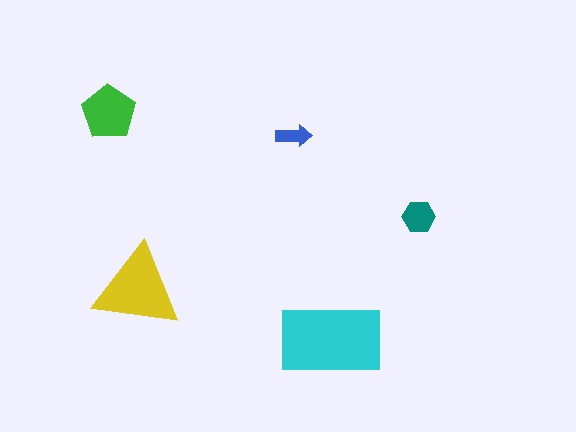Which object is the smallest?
The blue arrow.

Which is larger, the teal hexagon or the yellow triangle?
The yellow triangle.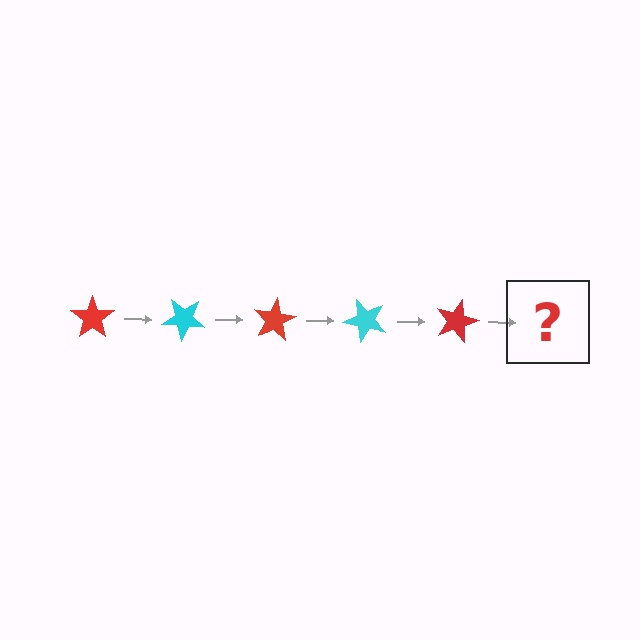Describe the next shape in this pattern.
It should be a cyan star, rotated 200 degrees from the start.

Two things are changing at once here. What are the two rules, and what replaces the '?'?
The two rules are that it rotates 40 degrees each step and the color cycles through red and cyan. The '?' should be a cyan star, rotated 200 degrees from the start.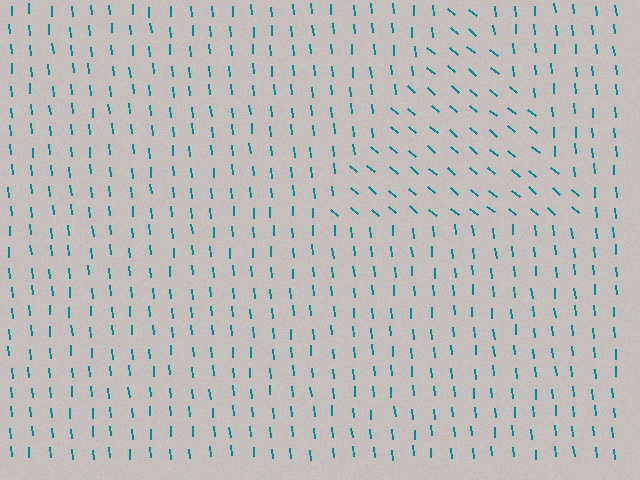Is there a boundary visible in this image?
Yes, there is a texture boundary formed by a change in line orientation.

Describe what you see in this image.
The image is filled with small teal line segments. A triangle region in the image has lines oriented differently from the surrounding lines, creating a visible texture boundary.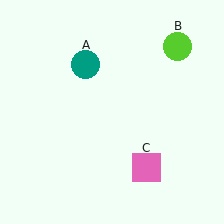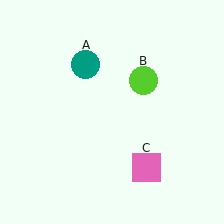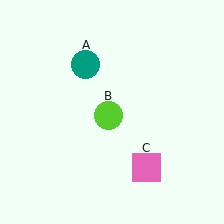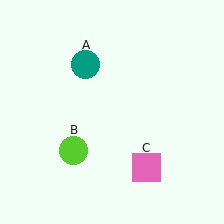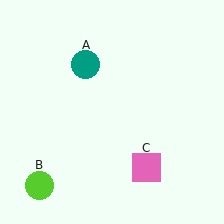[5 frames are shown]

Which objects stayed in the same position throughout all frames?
Teal circle (object A) and pink square (object C) remained stationary.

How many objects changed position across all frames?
1 object changed position: lime circle (object B).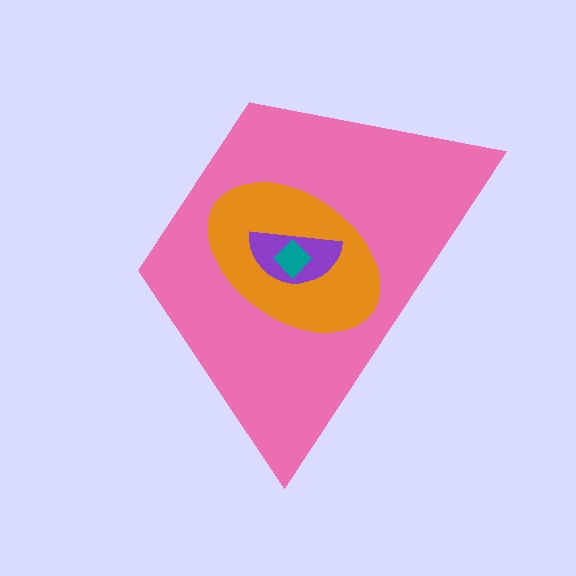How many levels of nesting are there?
4.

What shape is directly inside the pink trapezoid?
The orange ellipse.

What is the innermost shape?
The teal diamond.